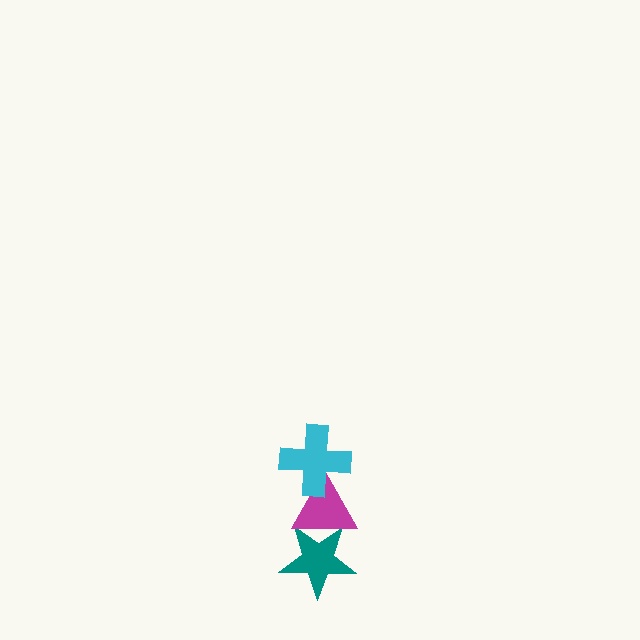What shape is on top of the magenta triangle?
The cyan cross is on top of the magenta triangle.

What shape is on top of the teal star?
The magenta triangle is on top of the teal star.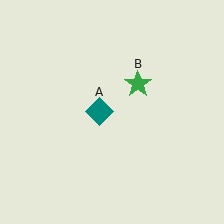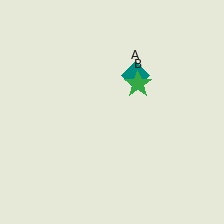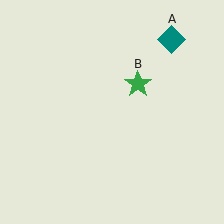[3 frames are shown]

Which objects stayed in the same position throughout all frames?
Green star (object B) remained stationary.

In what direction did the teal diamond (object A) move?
The teal diamond (object A) moved up and to the right.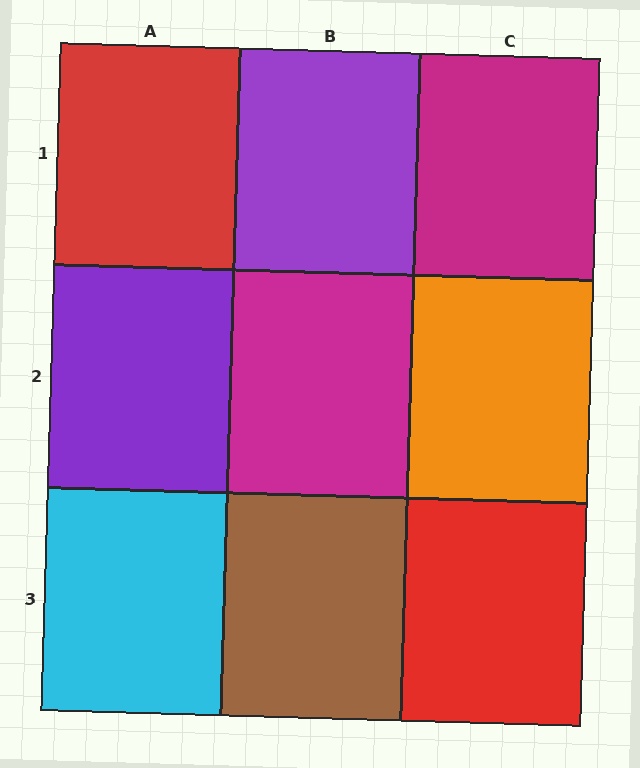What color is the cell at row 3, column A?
Cyan.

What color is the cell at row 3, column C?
Red.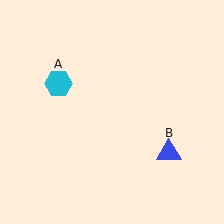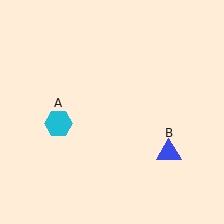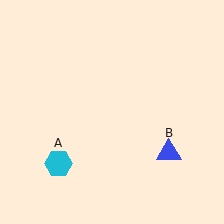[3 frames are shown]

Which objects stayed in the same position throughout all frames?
Blue triangle (object B) remained stationary.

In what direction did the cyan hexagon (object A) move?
The cyan hexagon (object A) moved down.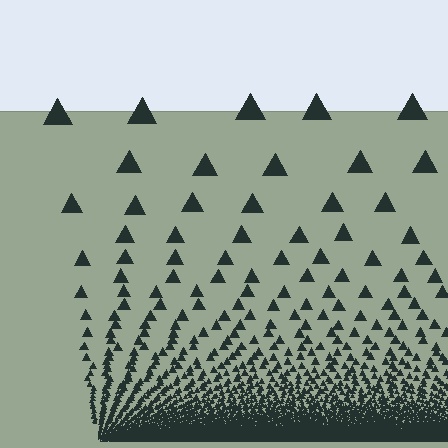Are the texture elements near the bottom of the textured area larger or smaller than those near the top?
Smaller. The gradient is inverted — elements near the bottom are smaller and denser.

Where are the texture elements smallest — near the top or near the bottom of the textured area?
Near the bottom.